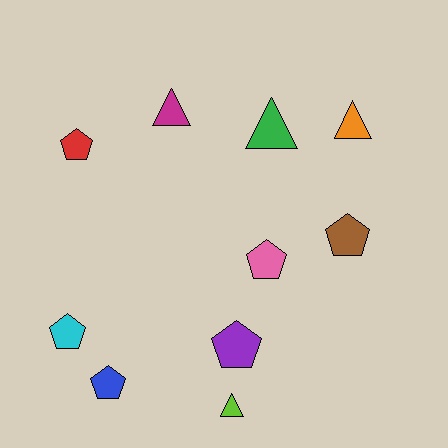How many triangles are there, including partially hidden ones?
There are 4 triangles.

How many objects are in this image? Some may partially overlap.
There are 10 objects.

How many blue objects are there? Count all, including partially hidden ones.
There is 1 blue object.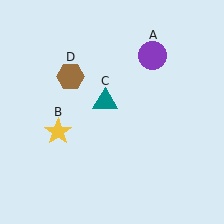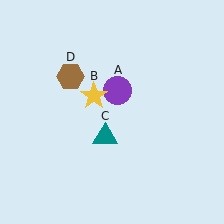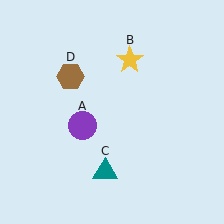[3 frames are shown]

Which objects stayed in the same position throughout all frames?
Brown hexagon (object D) remained stationary.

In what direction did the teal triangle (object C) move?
The teal triangle (object C) moved down.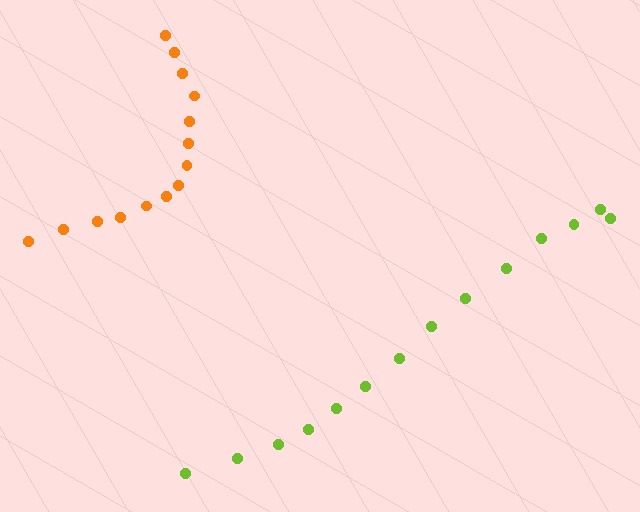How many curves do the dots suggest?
There are 2 distinct paths.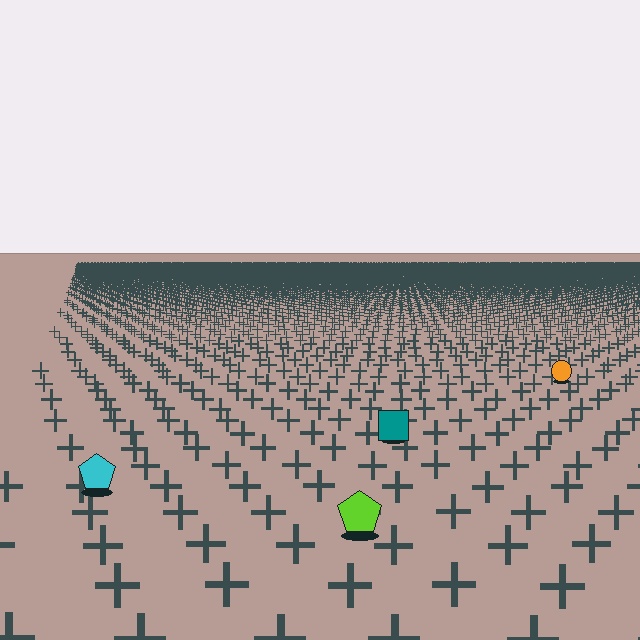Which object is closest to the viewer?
The lime pentagon is closest. The texture marks near it are larger and more spread out.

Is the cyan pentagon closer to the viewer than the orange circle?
Yes. The cyan pentagon is closer — you can tell from the texture gradient: the ground texture is coarser near it.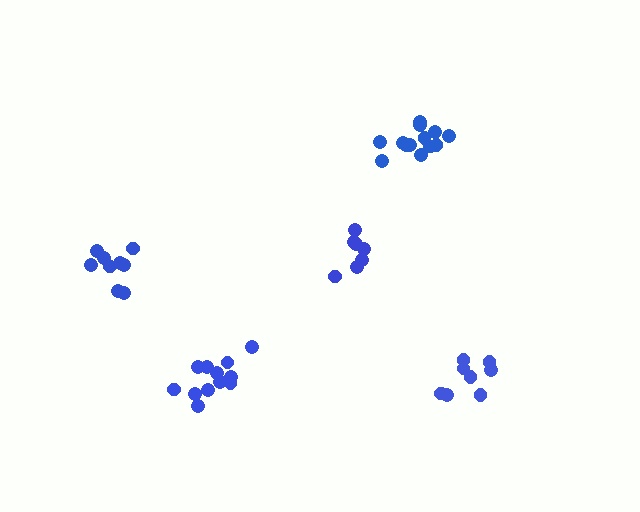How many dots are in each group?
Group 1: 12 dots, Group 2: 7 dots, Group 3: 13 dots, Group 4: 8 dots, Group 5: 9 dots (49 total).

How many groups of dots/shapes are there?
There are 5 groups.